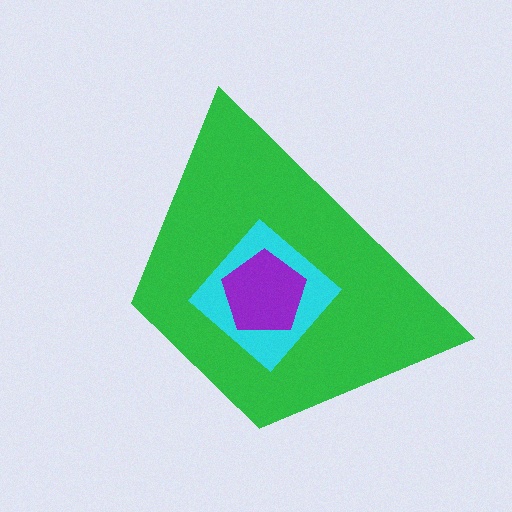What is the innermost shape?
The purple pentagon.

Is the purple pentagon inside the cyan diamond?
Yes.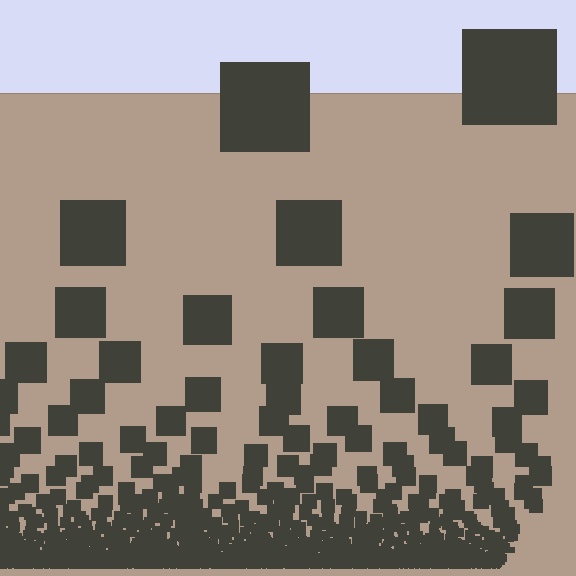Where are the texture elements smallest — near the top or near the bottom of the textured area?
Near the bottom.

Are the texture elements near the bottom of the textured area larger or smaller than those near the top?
Smaller. The gradient is inverted — elements near the bottom are smaller and denser.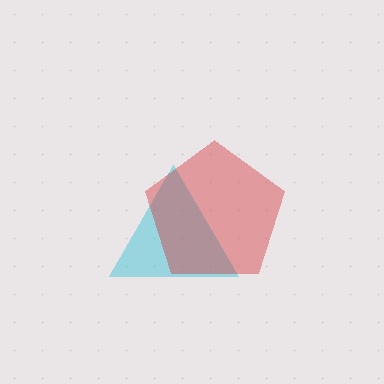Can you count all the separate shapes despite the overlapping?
Yes, there are 2 separate shapes.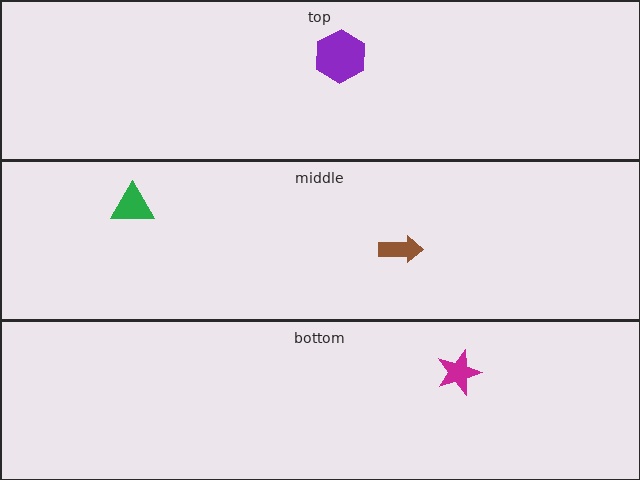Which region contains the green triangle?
The middle region.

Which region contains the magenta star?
The bottom region.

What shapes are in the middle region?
The green triangle, the brown arrow.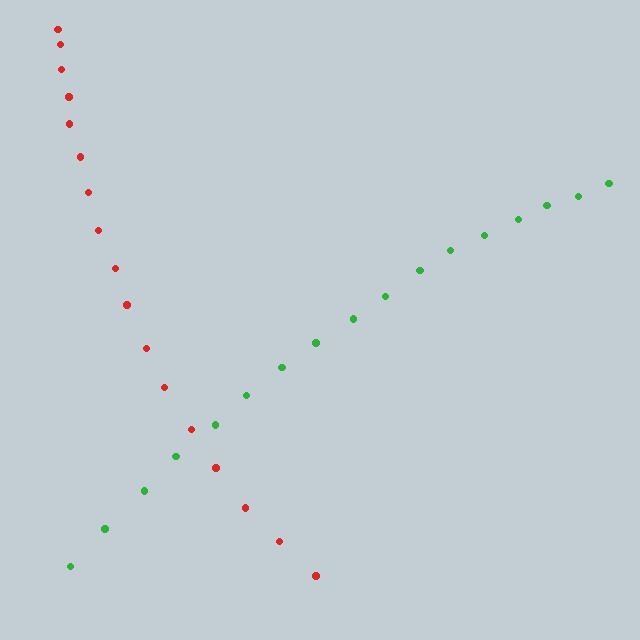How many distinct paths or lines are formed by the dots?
There are 2 distinct paths.